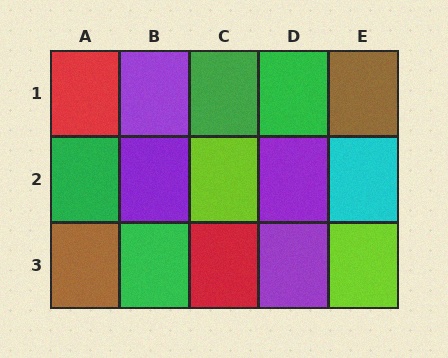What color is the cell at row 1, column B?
Purple.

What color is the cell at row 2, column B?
Purple.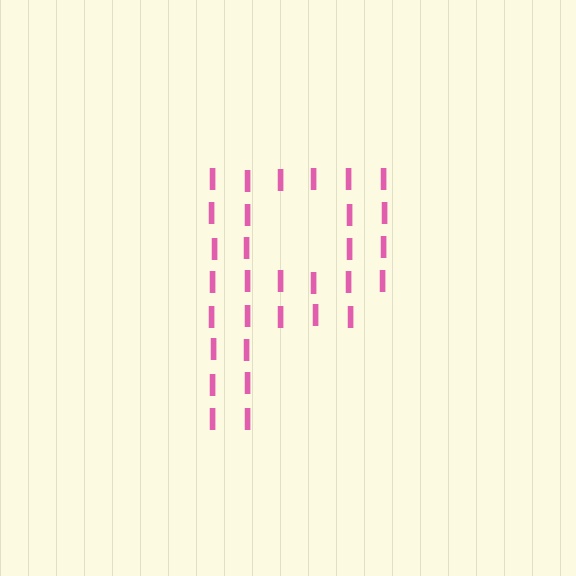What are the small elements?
The small elements are letter I's.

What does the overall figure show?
The overall figure shows the letter P.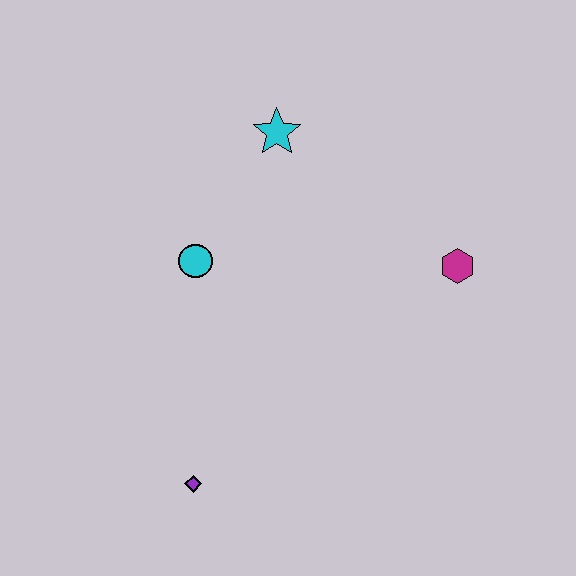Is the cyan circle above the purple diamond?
Yes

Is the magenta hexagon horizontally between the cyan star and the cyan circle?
No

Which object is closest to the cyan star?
The cyan circle is closest to the cyan star.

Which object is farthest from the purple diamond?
The cyan star is farthest from the purple diamond.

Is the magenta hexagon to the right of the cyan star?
Yes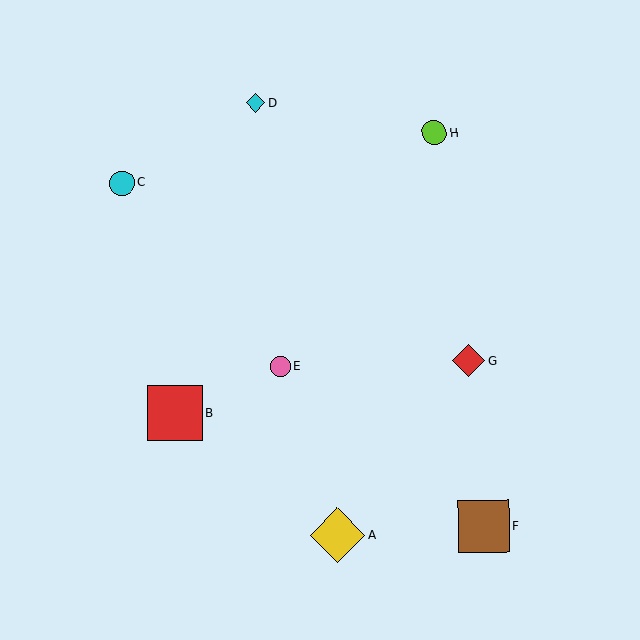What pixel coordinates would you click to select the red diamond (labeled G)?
Click at (469, 360) to select the red diamond G.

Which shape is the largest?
The yellow diamond (labeled A) is the largest.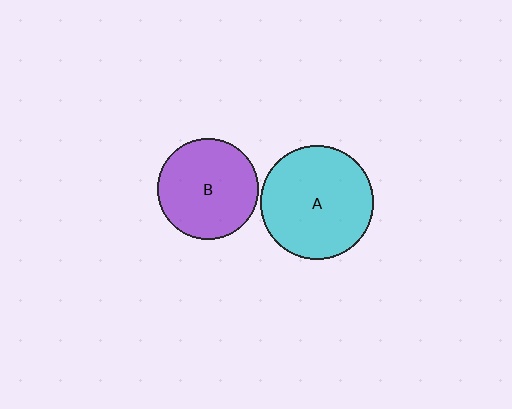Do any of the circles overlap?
No, none of the circles overlap.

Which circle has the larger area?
Circle A (cyan).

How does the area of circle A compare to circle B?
Approximately 1.3 times.